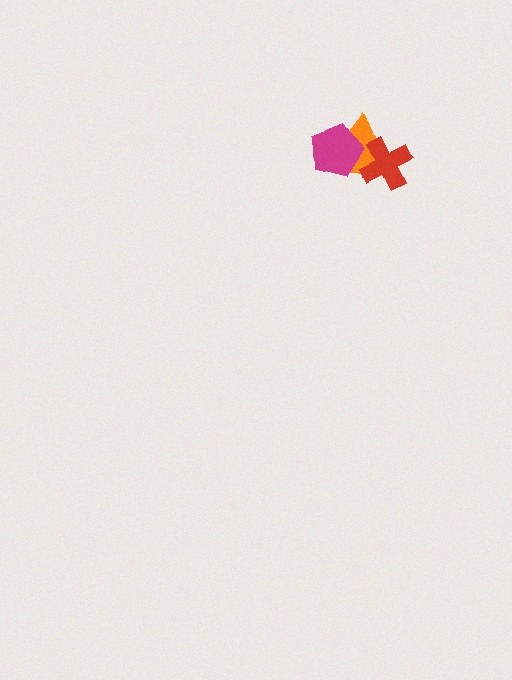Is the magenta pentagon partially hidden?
No, no other shape covers it.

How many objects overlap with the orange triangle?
2 objects overlap with the orange triangle.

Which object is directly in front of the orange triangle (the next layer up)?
The red cross is directly in front of the orange triangle.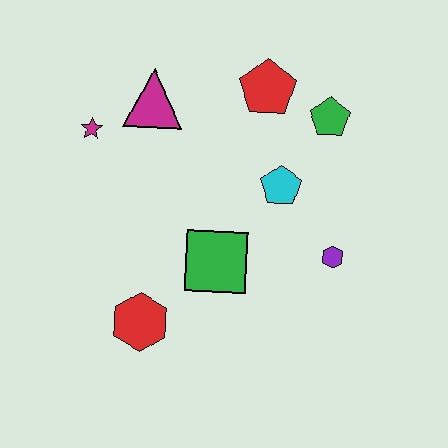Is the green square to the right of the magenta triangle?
Yes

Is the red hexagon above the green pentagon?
No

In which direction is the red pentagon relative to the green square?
The red pentagon is above the green square.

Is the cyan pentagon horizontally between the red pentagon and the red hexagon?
No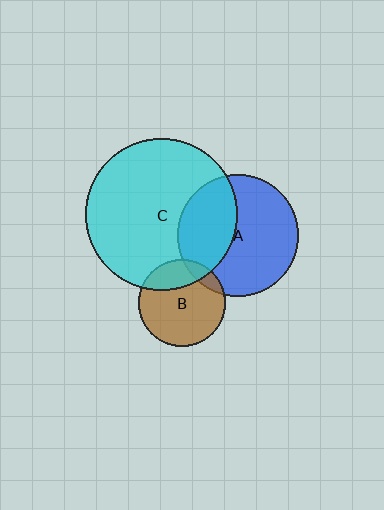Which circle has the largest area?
Circle C (cyan).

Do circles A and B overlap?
Yes.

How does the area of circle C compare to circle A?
Approximately 1.6 times.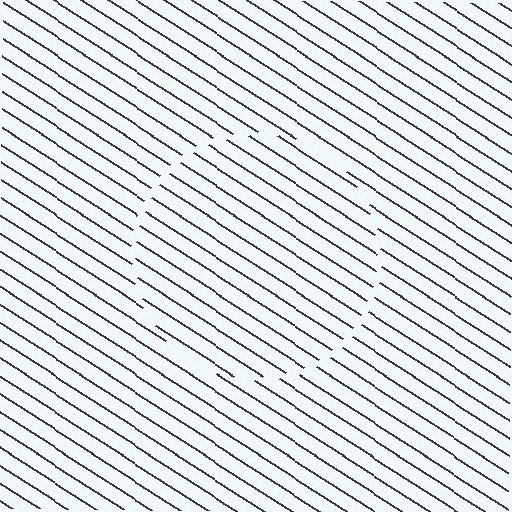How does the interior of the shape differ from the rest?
The interior of the shape contains the same grating, shifted by half a period — the contour is defined by the phase discontinuity where line-ends from the inner and outer gratings abut.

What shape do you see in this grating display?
An illusory circle. The interior of the shape contains the same grating, shifted by half a period — the contour is defined by the phase discontinuity where line-ends from the inner and outer gratings abut.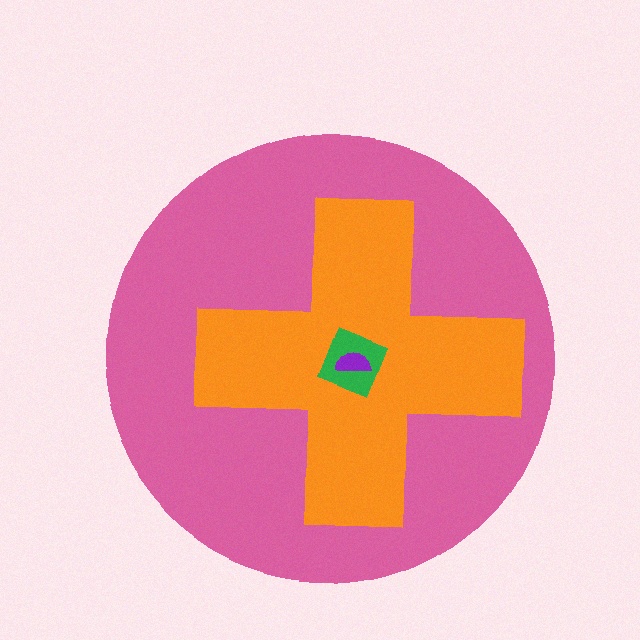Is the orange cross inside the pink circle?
Yes.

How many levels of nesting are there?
4.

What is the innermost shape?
The purple semicircle.